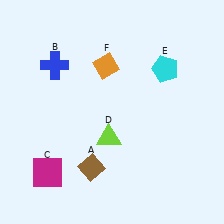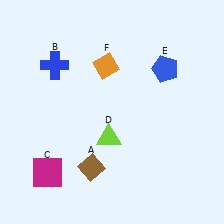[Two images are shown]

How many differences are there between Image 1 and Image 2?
There is 1 difference between the two images.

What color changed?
The pentagon (E) changed from cyan in Image 1 to blue in Image 2.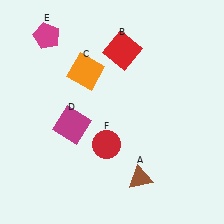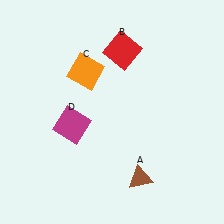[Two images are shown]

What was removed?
The red circle (F), the magenta pentagon (E) were removed in Image 2.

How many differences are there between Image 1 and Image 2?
There are 2 differences between the two images.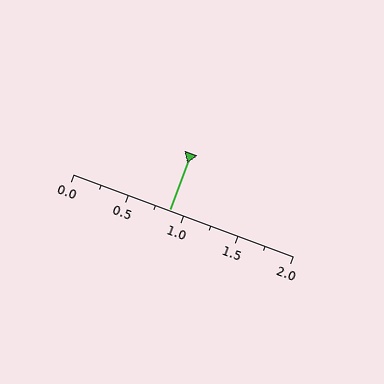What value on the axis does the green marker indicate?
The marker indicates approximately 0.88.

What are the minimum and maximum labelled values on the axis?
The axis runs from 0.0 to 2.0.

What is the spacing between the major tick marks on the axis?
The major ticks are spaced 0.5 apart.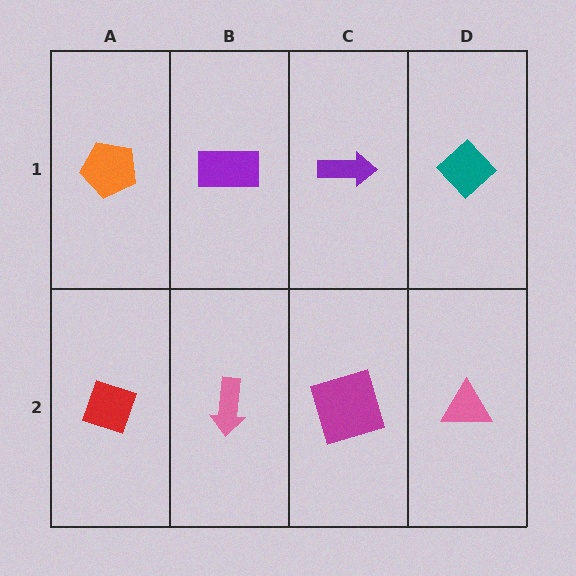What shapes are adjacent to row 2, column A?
An orange pentagon (row 1, column A), a pink arrow (row 2, column B).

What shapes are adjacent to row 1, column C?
A magenta square (row 2, column C), a purple rectangle (row 1, column B), a teal diamond (row 1, column D).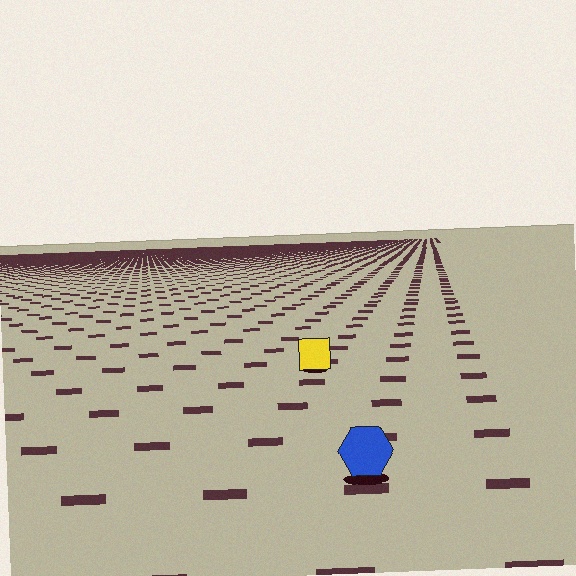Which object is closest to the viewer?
The blue hexagon is closest. The texture marks near it are larger and more spread out.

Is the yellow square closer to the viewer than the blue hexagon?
No. The blue hexagon is closer — you can tell from the texture gradient: the ground texture is coarser near it.